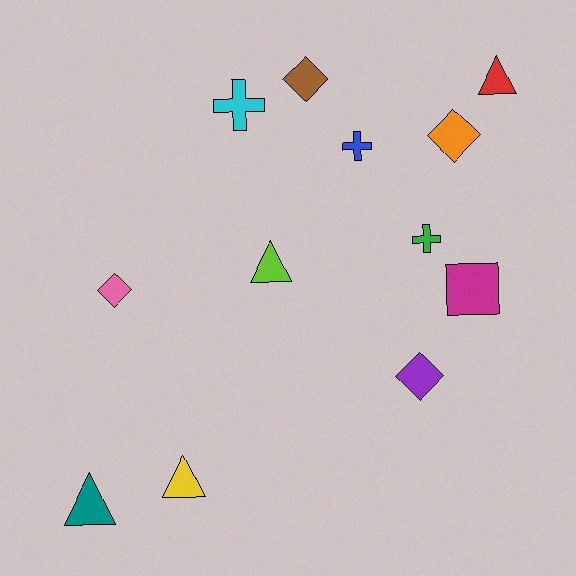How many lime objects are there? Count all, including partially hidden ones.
There is 1 lime object.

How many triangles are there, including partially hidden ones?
There are 4 triangles.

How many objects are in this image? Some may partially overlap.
There are 12 objects.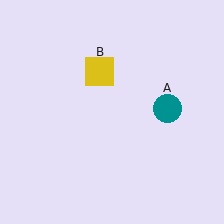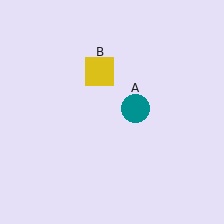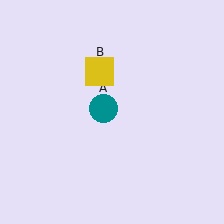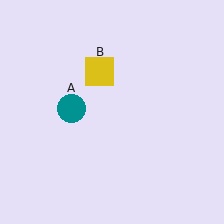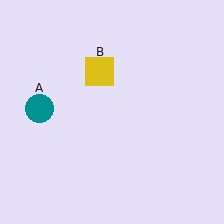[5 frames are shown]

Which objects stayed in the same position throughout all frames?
Yellow square (object B) remained stationary.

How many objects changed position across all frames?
1 object changed position: teal circle (object A).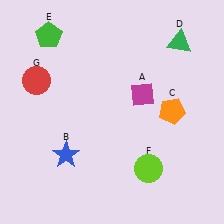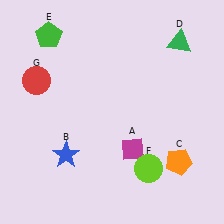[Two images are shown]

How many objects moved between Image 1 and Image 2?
2 objects moved between the two images.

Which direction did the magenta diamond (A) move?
The magenta diamond (A) moved down.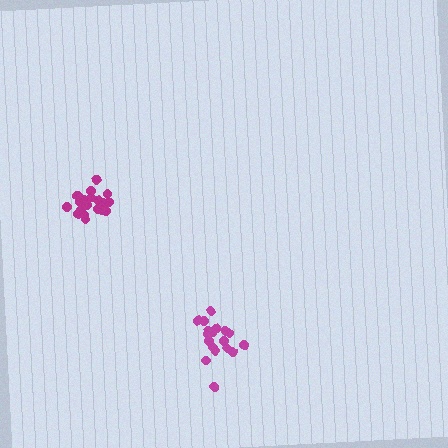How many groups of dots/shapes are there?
There are 2 groups.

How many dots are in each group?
Group 1: 20 dots, Group 2: 18 dots (38 total).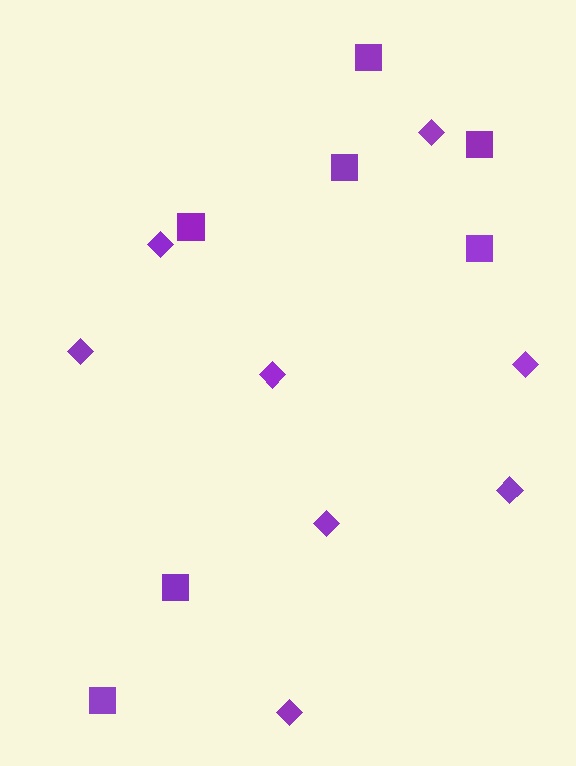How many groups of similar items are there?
There are 2 groups: one group of diamonds (8) and one group of squares (7).